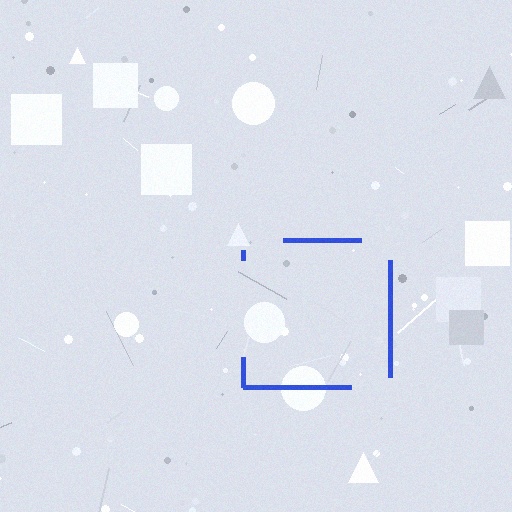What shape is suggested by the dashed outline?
The dashed outline suggests a square.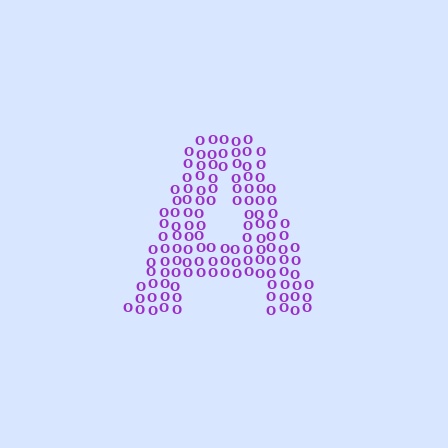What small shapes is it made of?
It is made of small letter O's.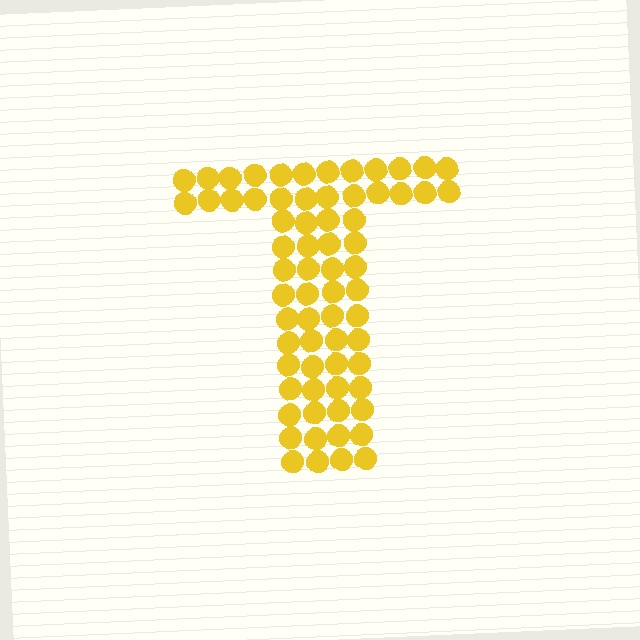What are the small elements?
The small elements are circles.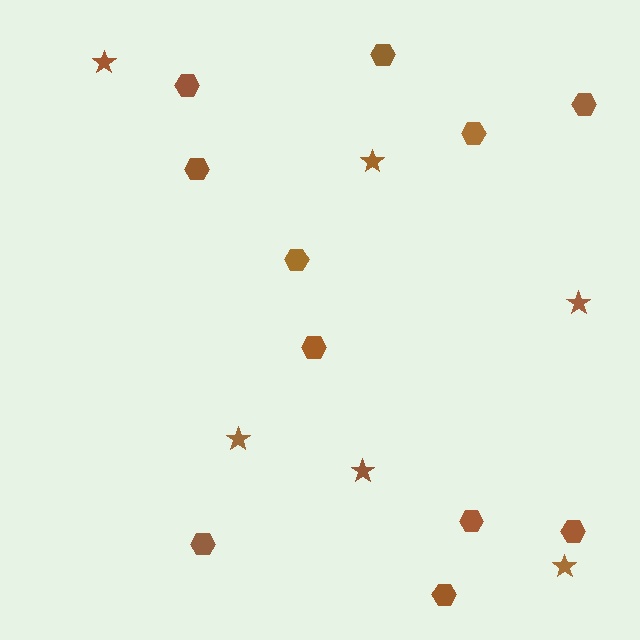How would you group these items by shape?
There are 2 groups: one group of stars (6) and one group of hexagons (11).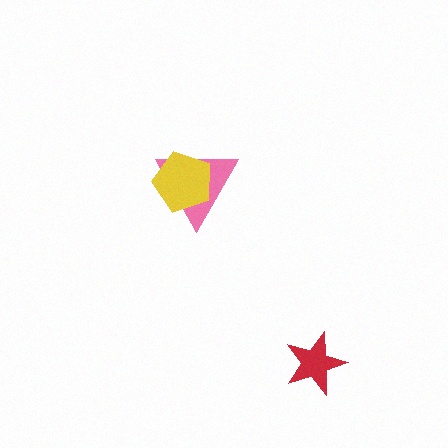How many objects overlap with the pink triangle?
1 object overlaps with the pink triangle.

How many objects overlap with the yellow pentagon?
1 object overlaps with the yellow pentagon.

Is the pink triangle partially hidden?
Yes, it is partially covered by another shape.